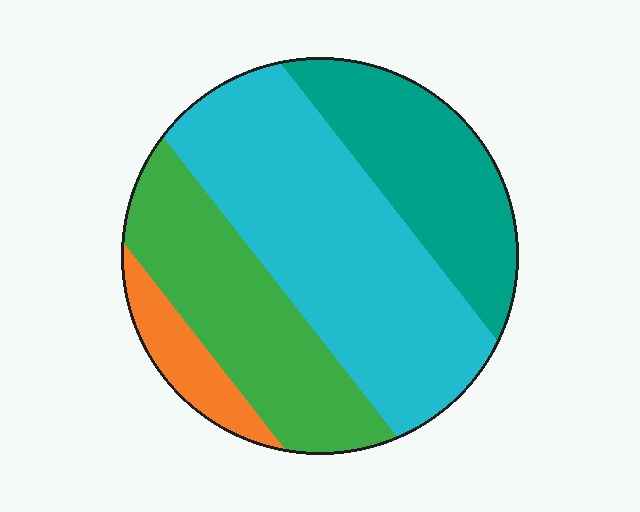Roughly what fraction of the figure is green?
Green takes up about one quarter (1/4) of the figure.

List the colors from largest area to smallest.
From largest to smallest: cyan, green, teal, orange.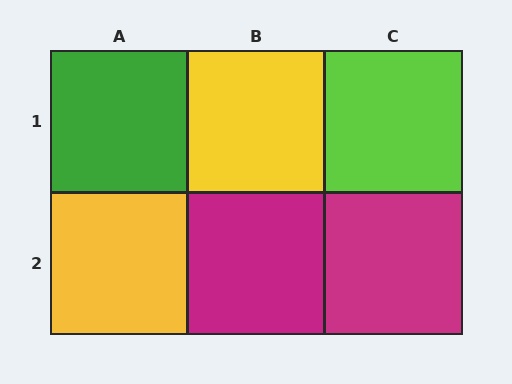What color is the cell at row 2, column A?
Yellow.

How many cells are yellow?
2 cells are yellow.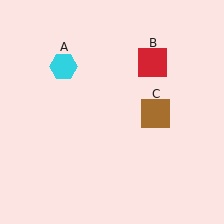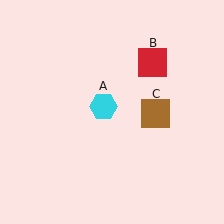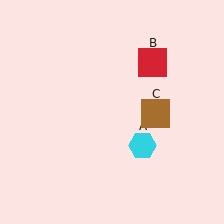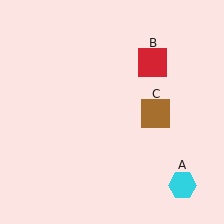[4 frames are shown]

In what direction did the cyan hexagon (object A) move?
The cyan hexagon (object A) moved down and to the right.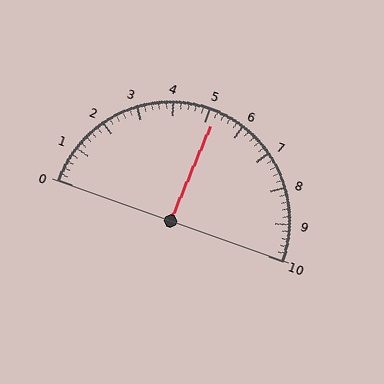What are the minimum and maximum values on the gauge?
The gauge ranges from 0 to 10.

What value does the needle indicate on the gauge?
The needle indicates approximately 5.2.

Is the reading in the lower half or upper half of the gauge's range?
The reading is in the upper half of the range (0 to 10).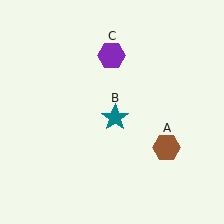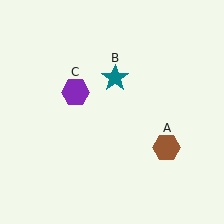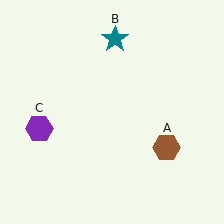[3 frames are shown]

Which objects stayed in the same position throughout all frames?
Brown hexagon (object A) remained stationary.